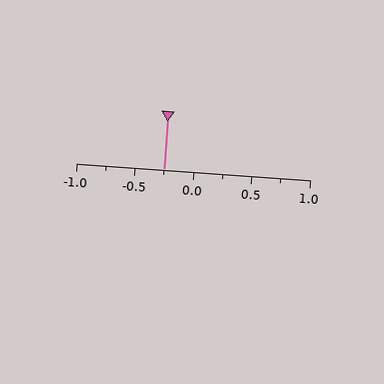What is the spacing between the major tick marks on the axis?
The major ticks are spaced 0.5 apart.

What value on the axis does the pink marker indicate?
The marker indicates approximately -0.25.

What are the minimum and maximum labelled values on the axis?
The axis runs from -1.0 to 1.0.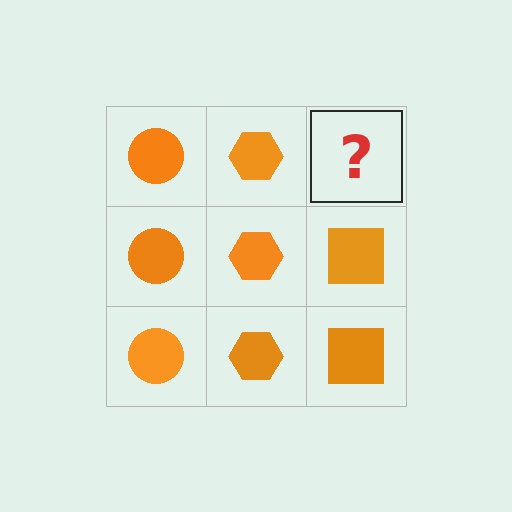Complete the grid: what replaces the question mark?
The question mark should be replaced with an orange square.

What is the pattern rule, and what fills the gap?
The rule is that each column has a consistent shape. The gap should be filled with an orange square.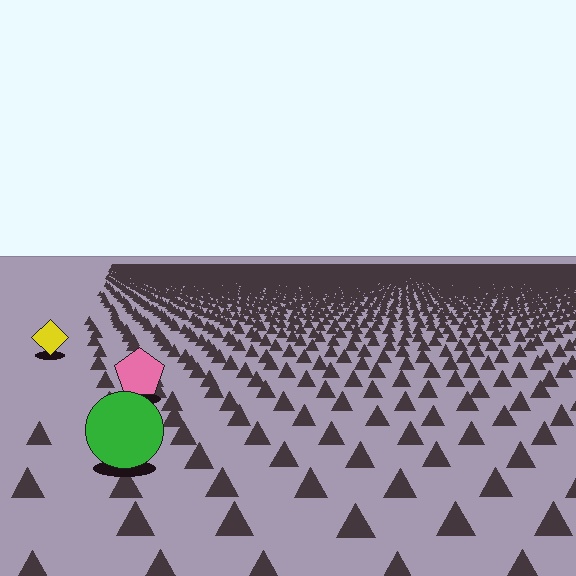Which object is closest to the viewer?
The green circle is closest. The texture marks near it are larger and more spread out.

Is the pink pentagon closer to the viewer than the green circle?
No. The green circle is closer — you can tell from the texture gradient: the ground texture is coarser near it.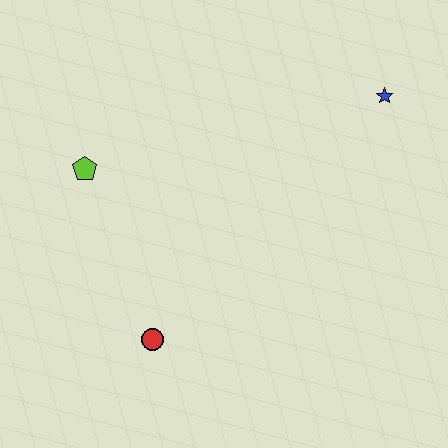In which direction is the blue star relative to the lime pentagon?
The blue star is to the right of the lime pentagon.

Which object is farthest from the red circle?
The blue star is farthest from the red circle.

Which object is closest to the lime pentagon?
The red circle is closest to the lime pentagon.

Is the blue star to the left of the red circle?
No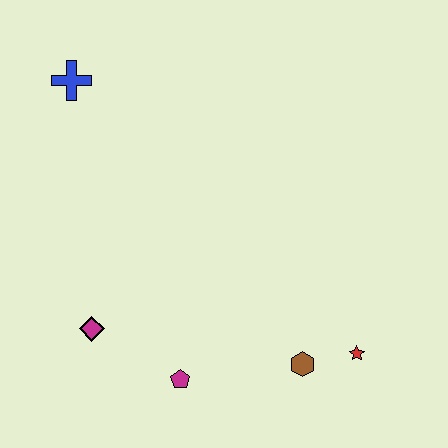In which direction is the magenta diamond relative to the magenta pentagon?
The magenta diamond is to the left of the magenta pentagon.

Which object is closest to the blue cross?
The magenta diamond is closest to the blue cross.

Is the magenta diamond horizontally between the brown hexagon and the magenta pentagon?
No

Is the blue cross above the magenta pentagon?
Yes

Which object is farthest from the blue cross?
The red star is farthest from the blue cross.